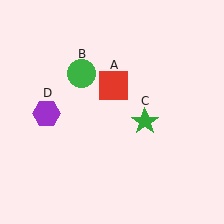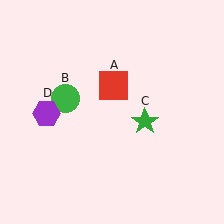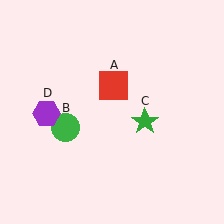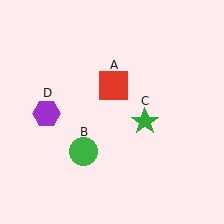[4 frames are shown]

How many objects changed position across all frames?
1 object changed position: green circle (object B).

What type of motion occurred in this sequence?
The green circle (object B) rotated counterclockwise around the center of the scene.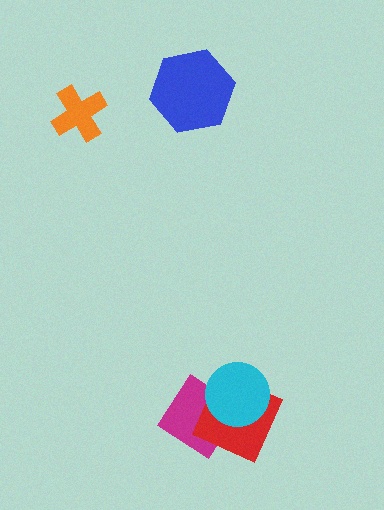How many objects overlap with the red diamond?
2 objects overlap with the red diamond.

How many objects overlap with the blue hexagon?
0 objects overlap with the blue hexagon.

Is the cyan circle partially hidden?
No, no other shape covers it.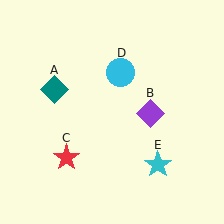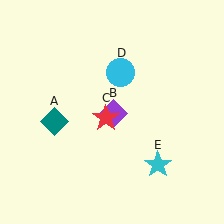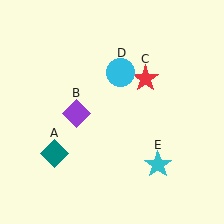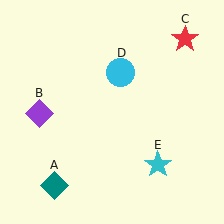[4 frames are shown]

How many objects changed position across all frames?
3 objects changed position: teal diamond (object A), purple diamond (object B), red star (object C).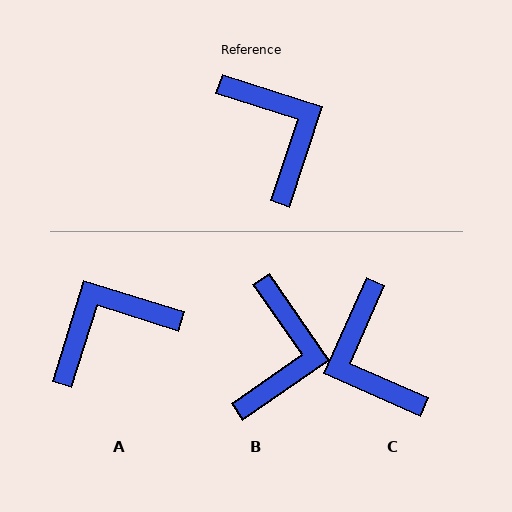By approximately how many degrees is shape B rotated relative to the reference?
Approximately 37 degrees clockwise.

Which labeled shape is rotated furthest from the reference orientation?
C, about 174 degrees away.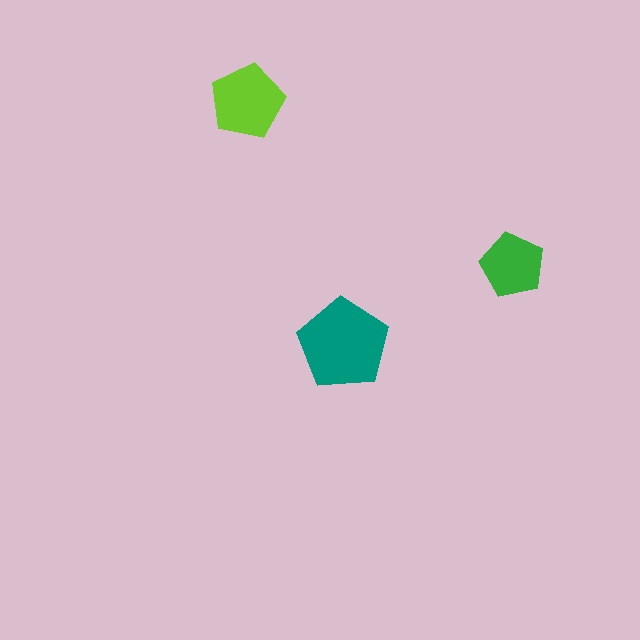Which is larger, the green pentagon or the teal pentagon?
The teal one.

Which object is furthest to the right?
The green pentagon is rightmost.